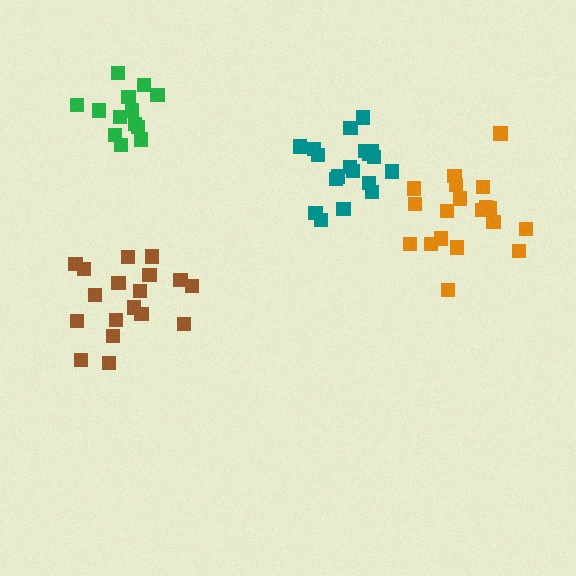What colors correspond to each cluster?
The clusters are colored: teal, brown, green, orange.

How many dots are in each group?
Group 1: 19 dots, Group 2: 18 dots, Group 3: 13 dots, Group 4: 19 dots (69 total).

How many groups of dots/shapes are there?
There are 4 groups.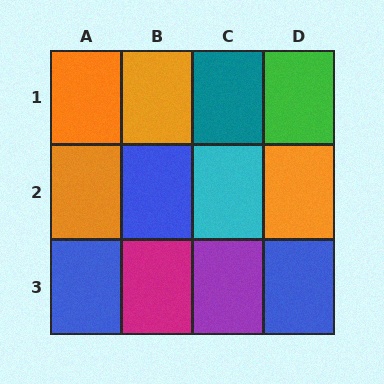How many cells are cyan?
1 cell is cyan.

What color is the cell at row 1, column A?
Orange.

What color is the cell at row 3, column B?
Magenta.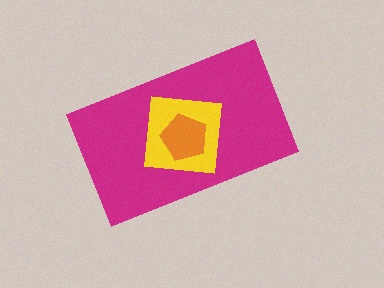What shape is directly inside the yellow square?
The orange pentagon.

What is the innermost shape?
The orange pentagon.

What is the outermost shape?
The magenta rectangle.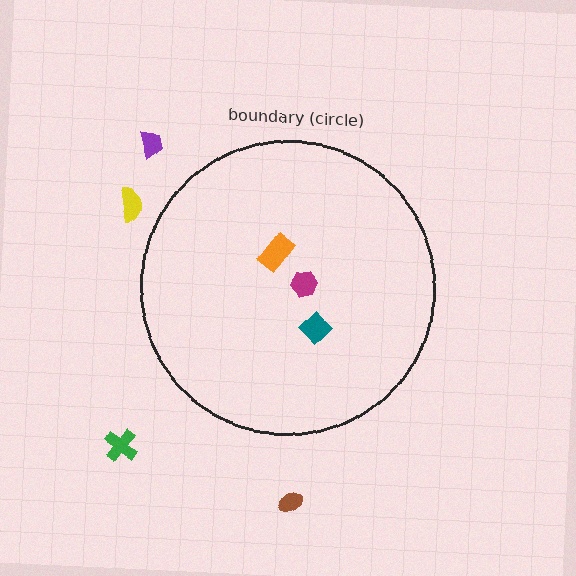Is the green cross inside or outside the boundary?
Outside.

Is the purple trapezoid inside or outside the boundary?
Outside.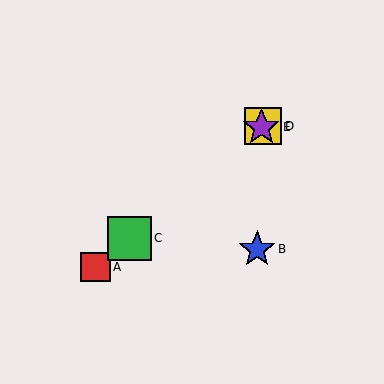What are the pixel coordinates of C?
Object C is at (129, 238).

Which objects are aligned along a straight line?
Objects A, C, D, E are aligned along a straight line.